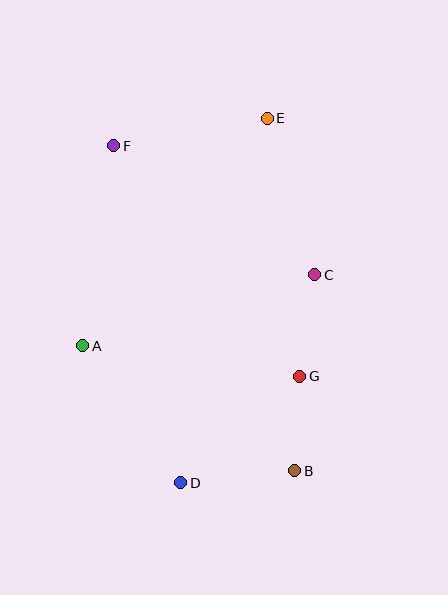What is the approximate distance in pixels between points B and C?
The distance between B and C is approximately 197 pixels.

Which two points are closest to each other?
Points B and G are closest to each other.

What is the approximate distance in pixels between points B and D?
The distance between B and D is approximately 114 pixels.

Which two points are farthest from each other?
Points D and E are farthest from each other.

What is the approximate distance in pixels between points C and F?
The distance between C and F is approximately 238 pixels.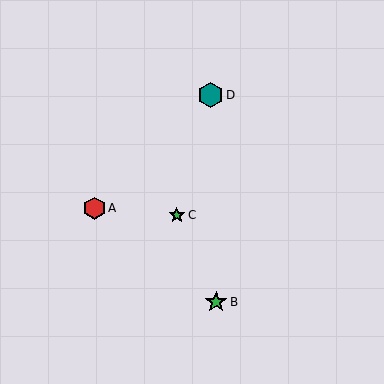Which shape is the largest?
The teal hexagon (labeled D) is the largest.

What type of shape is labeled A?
Shape A is a red hexagon.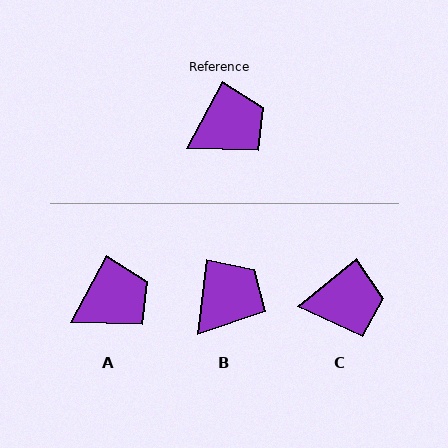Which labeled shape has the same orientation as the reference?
A.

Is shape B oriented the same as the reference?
No, it is off by about 21 degrees.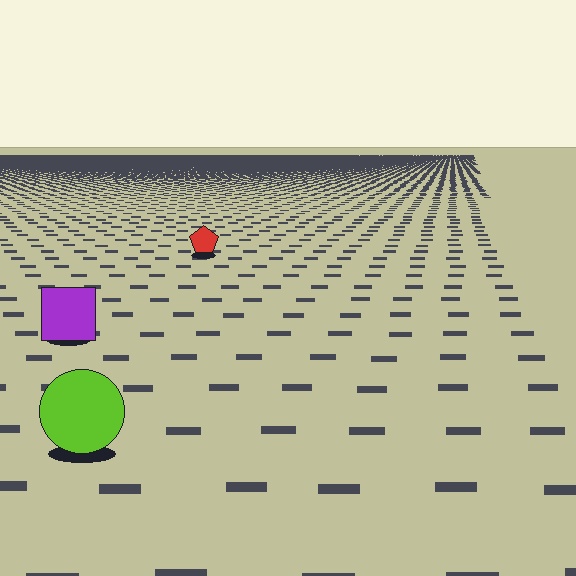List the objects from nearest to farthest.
From nearest to farthest: the lime circle, the purple square, the red pentagon.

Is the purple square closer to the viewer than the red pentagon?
Yes. The purple square is closer — you can tell from the texture gradient: the ground texture is coarser near it.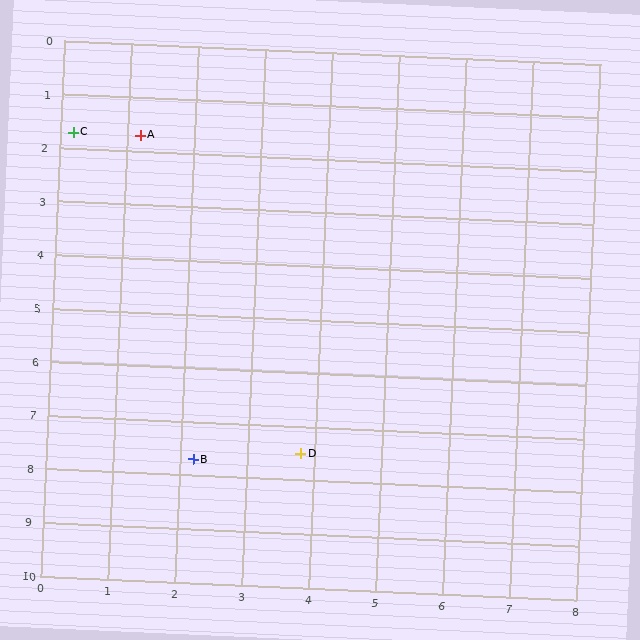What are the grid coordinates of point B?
Point B is at approximately (2.2, 7.7).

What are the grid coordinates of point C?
Point C is at approximately (0.2, 1.7).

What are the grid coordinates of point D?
Point D is at approximately (3.8, 7.5).